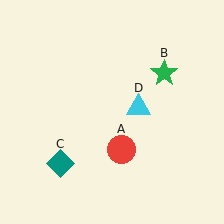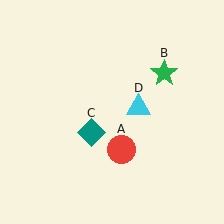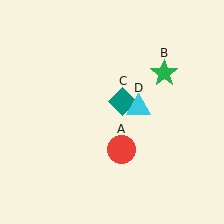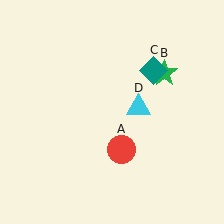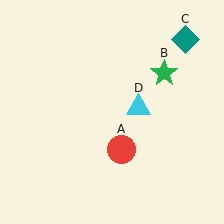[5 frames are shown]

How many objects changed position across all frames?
1 object changed position: teal diamond (object C).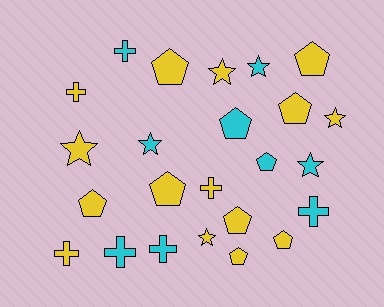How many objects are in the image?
There are 24 objects.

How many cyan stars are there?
There are 3 cyan stars.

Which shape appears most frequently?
Pentagon, with 10 objects.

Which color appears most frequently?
Yellow, with 15 objects.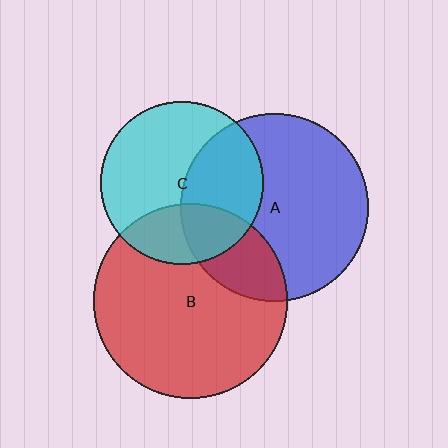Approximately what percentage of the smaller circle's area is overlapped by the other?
Approximately 25%.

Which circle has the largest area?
Circle B (red).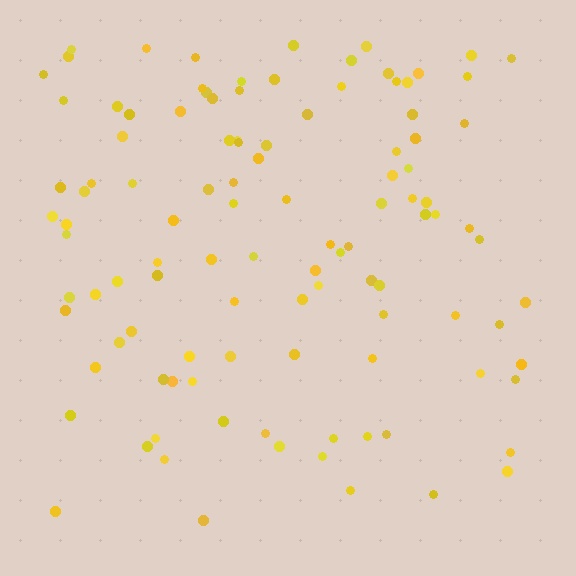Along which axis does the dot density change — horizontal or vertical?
Vertical.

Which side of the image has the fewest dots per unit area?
The bottom.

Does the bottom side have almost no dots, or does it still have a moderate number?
Still a moderate number, just noticeably fewer than the top.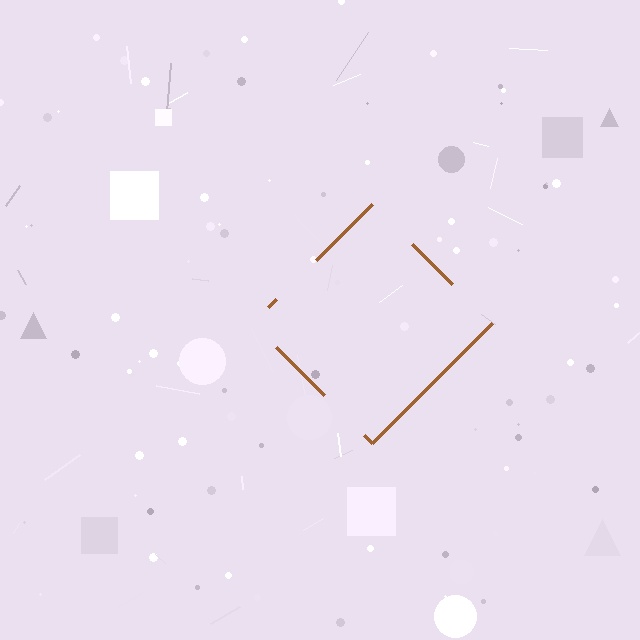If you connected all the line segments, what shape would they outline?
They would outline a diamond.